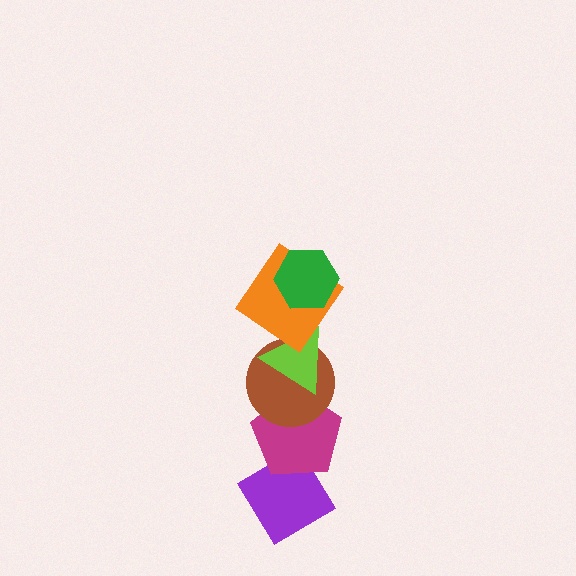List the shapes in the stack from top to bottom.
From top to bottom: the green hexagon, the orange diamond, the lime triangle, the brown circle, the magenta pentagon, the purple diamond.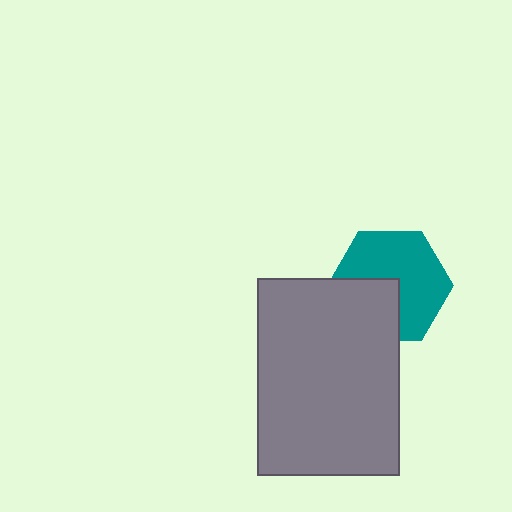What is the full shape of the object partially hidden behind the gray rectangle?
The partially hidden object is a teal hexagon.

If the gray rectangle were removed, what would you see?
You would see the complete teal hexagon.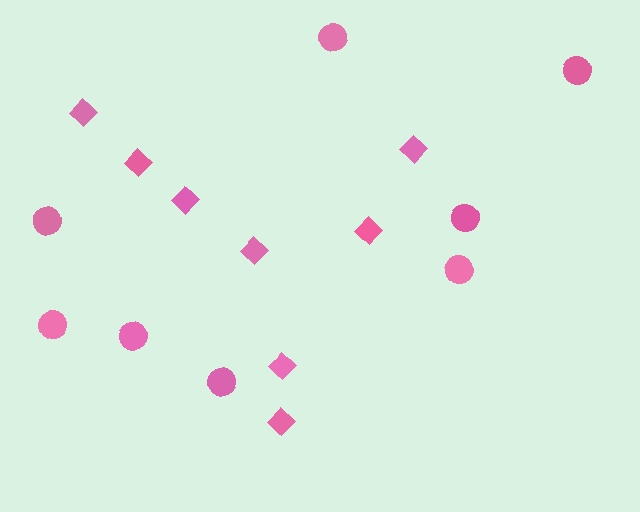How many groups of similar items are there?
There are 2 groups: one group of circles (8) and one group of diamonds (8).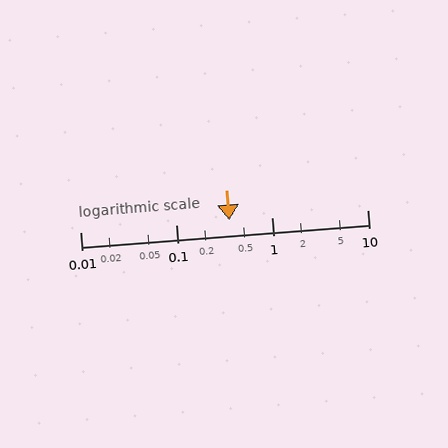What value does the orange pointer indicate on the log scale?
The pointer indicates approximately 0.36.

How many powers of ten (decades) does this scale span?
The scale spans 3 decades, from 0.01 to 10.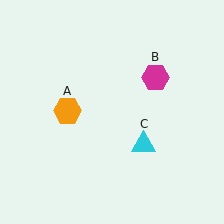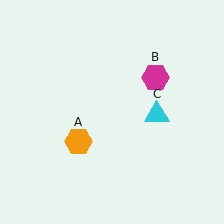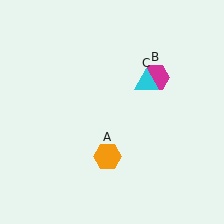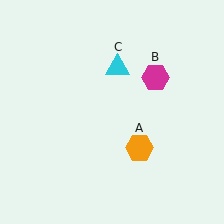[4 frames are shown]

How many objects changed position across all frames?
2 objects changed position: orange hexagon (object A), cyan triangle (object C).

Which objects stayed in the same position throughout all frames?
Magenta hexagon (object B) remained stationary.